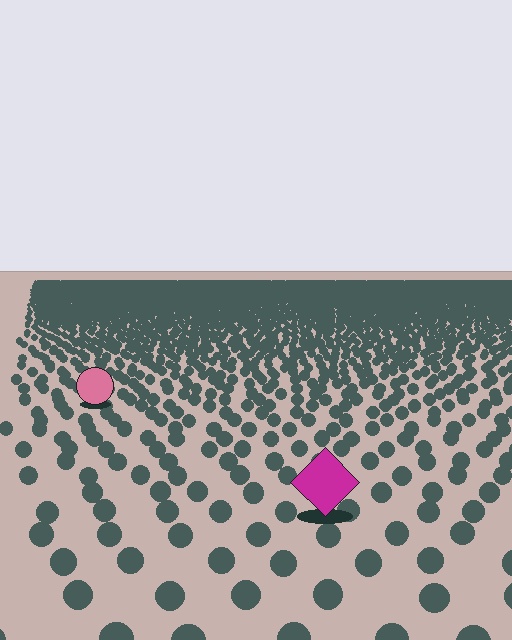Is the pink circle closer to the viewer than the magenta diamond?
No. The magenta diamond is closer — you can tell from the texture gradient: the ground texture is coarser near it.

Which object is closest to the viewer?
The magenta diamond is closest. The texture marks near it are larger and more spread out.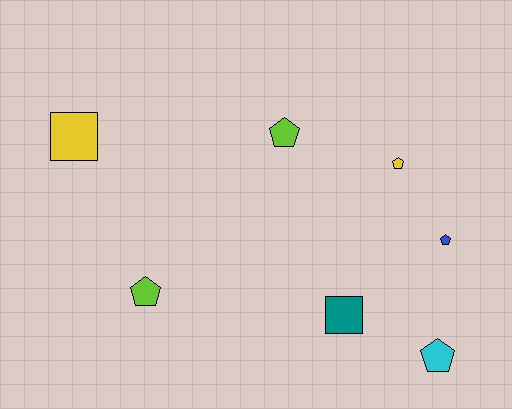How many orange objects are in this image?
There are no orange objects.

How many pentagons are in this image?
There are 5 pentagons.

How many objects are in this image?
There are 7 objects.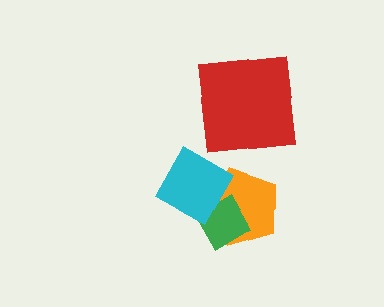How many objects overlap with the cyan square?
2 objects overlap with the cyan square.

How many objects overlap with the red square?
0 objects overlap with the red square.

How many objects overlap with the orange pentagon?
2 objects overlap with the orange pentagon.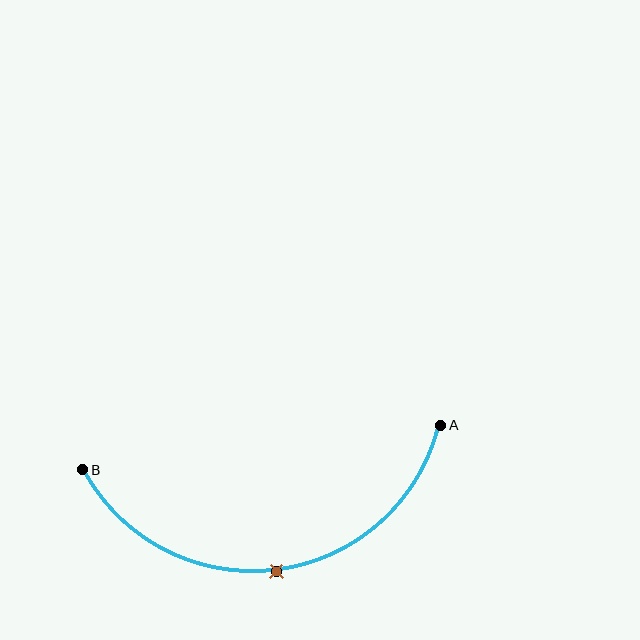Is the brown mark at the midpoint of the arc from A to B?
Yes. The brown mark lies on the arc at equal arc-length from both A and B — it is the arc midpoint.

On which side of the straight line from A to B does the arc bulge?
The arc bulges below the straight line connecting A and B.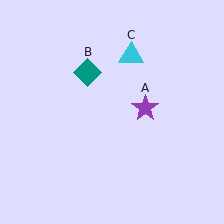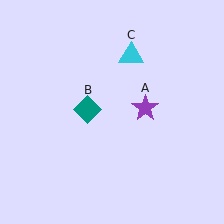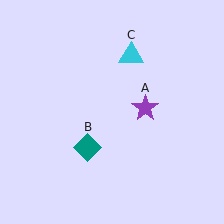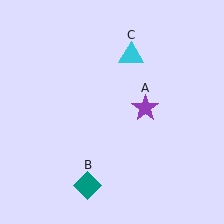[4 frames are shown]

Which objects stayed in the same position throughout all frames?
Purple star (object A) and cyan triangle (object C) remained stationary.